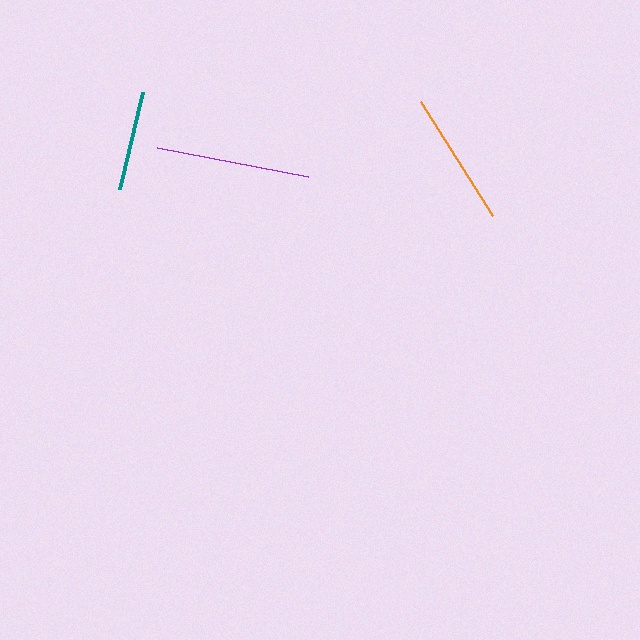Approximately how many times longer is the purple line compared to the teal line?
The purple line is approximately 1.5 times the length of the teal line.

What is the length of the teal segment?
The teal segment is approximately 100 pixels long.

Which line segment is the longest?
The purple line is the longest at approximately 154 pixels.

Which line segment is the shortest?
The teal line is the shortest at approximately 100 pixels.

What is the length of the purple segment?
The purple segment is approximately 154 pixels long.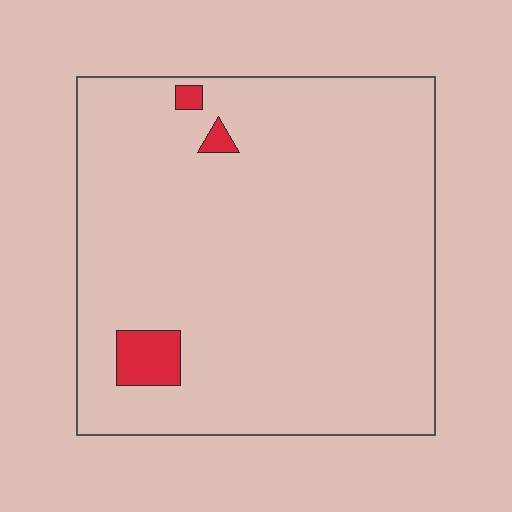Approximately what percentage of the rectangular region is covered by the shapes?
Approximately 5%.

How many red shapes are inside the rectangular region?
3.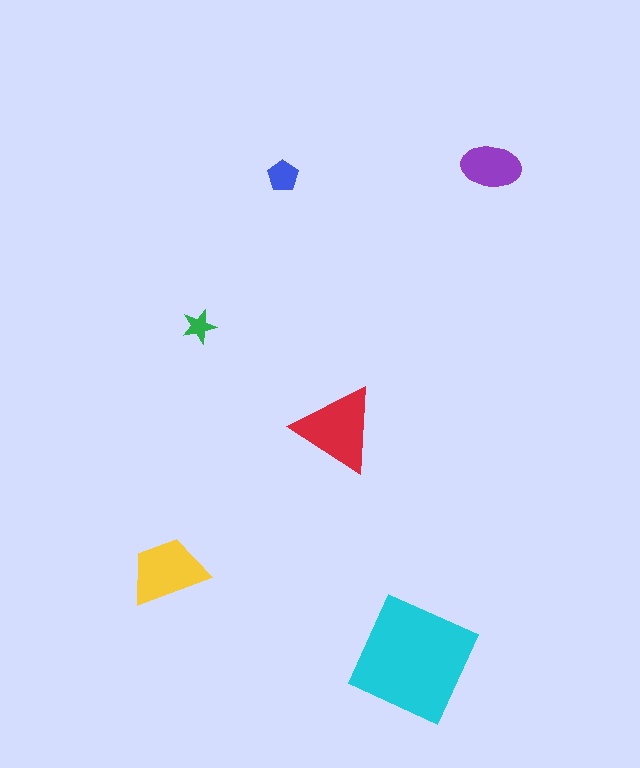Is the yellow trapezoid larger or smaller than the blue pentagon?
Larger.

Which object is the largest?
The cyan square.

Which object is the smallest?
The green star.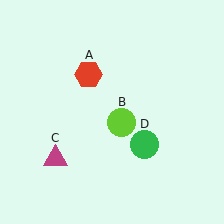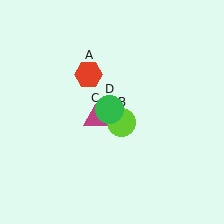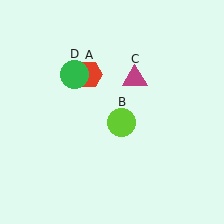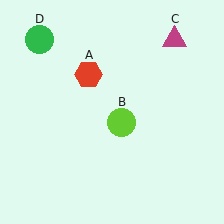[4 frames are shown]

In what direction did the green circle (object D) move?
The green circle (object D) moved up and to the left.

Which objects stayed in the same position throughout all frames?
Red hexagon (object A) and lime circle (object B) remained stationary.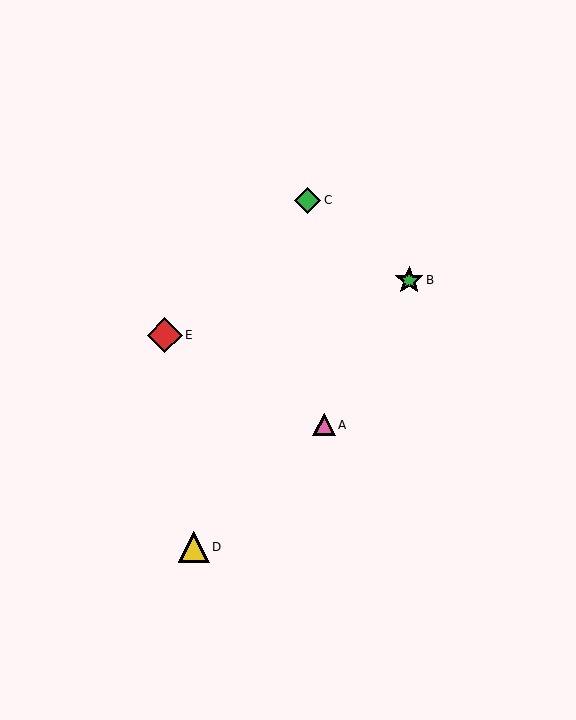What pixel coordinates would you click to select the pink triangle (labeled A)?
Click at (324, 425) to select the pink triangle A.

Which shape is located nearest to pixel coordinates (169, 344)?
The red diamond (labeled E) at (165, 335) is nearest to that location.